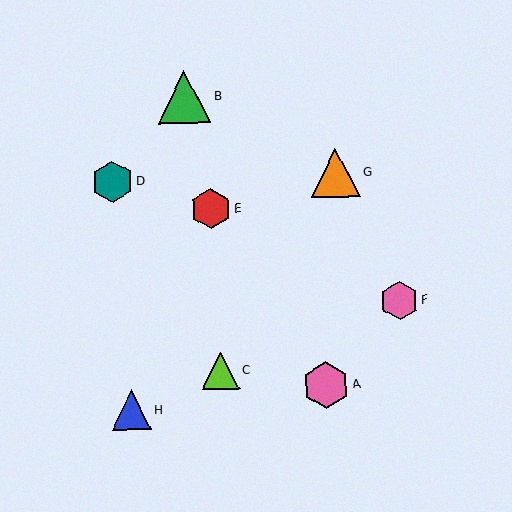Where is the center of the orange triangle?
The center of the orange triangle is at (336, 173).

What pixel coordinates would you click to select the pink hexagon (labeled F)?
Click at (399, 301) to select the pink hexagon F.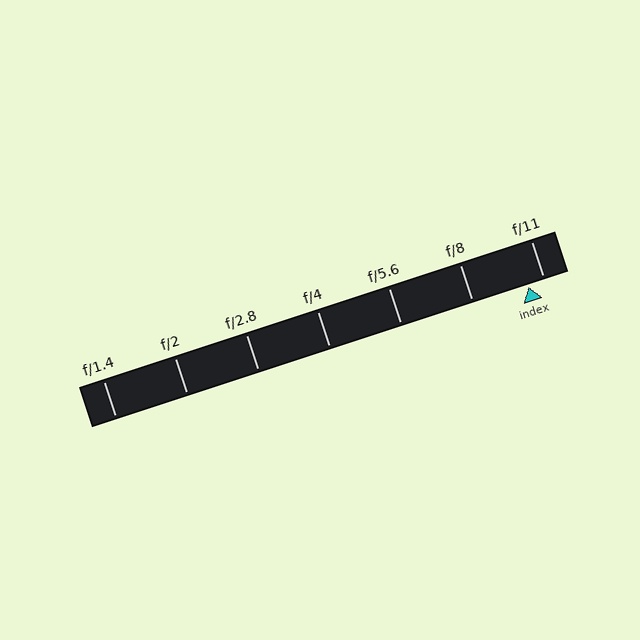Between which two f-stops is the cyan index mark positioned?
The index mark is between f/8 and f/11.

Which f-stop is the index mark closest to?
The index mark is closest to f/11.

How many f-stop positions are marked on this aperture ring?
There are 7 f-stop positions marked.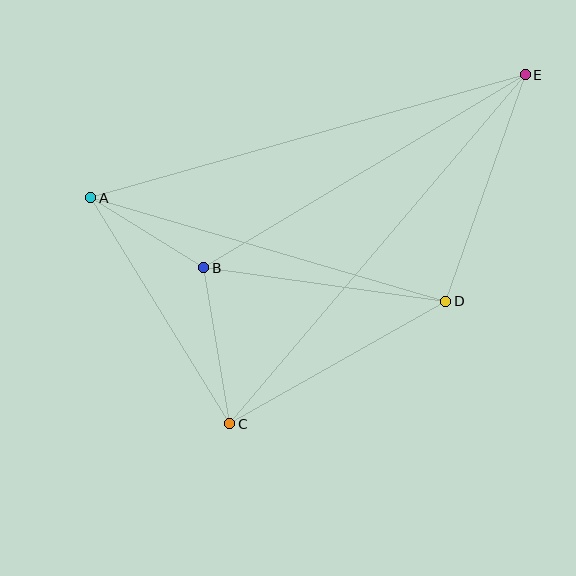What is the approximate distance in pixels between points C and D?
The distance between C and D is approximately 248 pixels.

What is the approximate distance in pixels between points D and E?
The distance between D and E is approximately 240 pixels.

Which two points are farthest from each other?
Points C and E are farthest from each other.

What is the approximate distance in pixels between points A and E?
The distance between A and E is approximately 451 pixels.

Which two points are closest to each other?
Points A and B are closest to each other.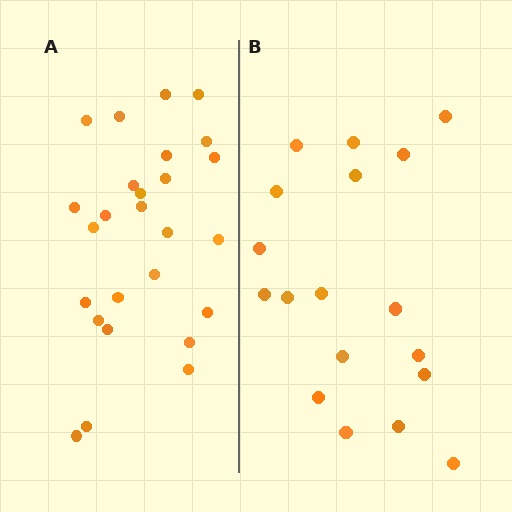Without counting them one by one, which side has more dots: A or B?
Region A (the left region) has more dots.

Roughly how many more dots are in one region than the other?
Region A has roughly 8 or so more dots than region B.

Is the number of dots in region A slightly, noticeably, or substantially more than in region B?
Region A has noticeably more, but not dramatically so. The ratio is roughly 1.4 to 1.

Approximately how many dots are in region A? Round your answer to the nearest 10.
About 30 dots. (The exact count is 26, which rounds to 30.)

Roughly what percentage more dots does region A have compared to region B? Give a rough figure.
About 45% more.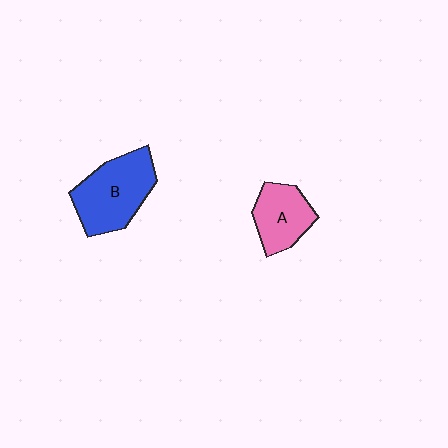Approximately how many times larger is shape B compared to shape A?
Approximately 1.5 times.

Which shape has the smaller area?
Shape A (pink).